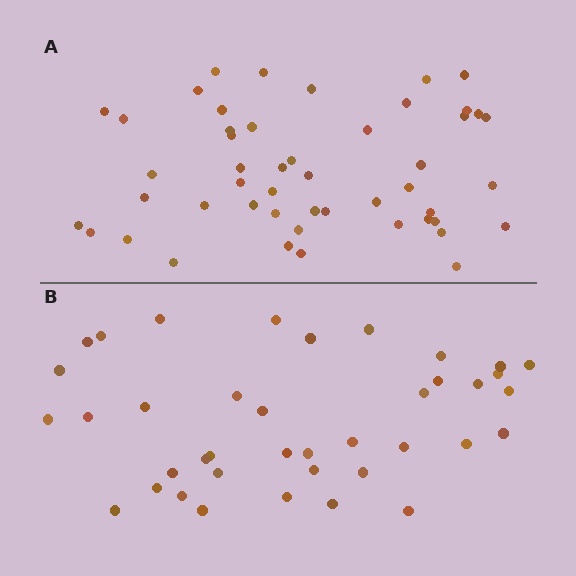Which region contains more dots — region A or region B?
Region A (the top region) has more dots.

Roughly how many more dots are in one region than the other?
Region A has roughly 10 or so more dots than region B.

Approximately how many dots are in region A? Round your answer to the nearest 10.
About 50 dots. (The exact count is 49, which rounds to 50.)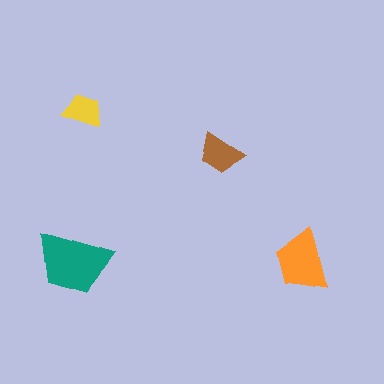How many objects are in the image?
There are 4 objects in the image.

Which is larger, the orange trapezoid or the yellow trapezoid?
The orange one.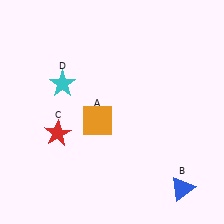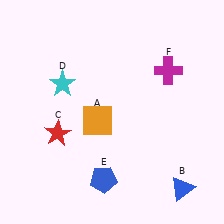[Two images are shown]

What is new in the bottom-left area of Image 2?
A blue pentagon (E) was added in the bottom-left area of Image 2.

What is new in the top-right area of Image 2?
A magenta cross (F) was added in the top-right area of Image 2.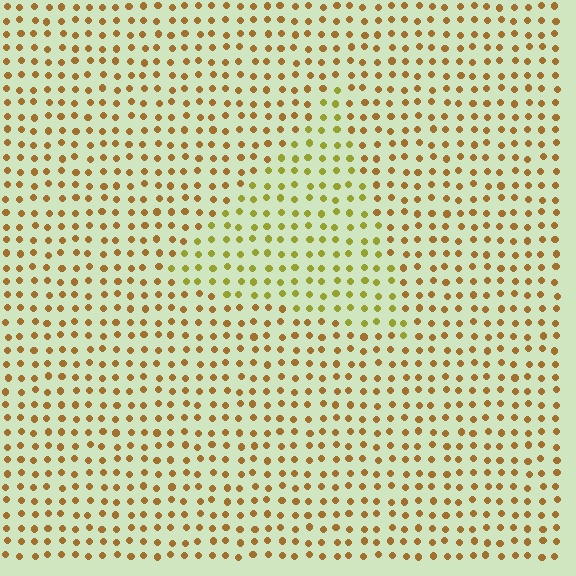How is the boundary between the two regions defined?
The boundary is defined purely by a slight shift in hue (about 32 degrees). Spacing, size, and orientation are identical on both sides.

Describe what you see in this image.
The image is filled with small brown elements in a uniform arrangement. A triangle-shaped region is visible where the elements are tinted to a slightly different hue, forming a subtle color boundary.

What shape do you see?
I see a triangle.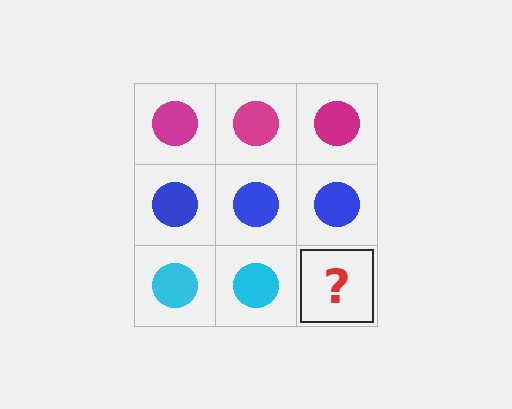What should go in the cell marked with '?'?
The missing cell should contain a cyan circle.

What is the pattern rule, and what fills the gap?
The rule is that each row has a consistent color. The gap should be filled with a cyan circle.